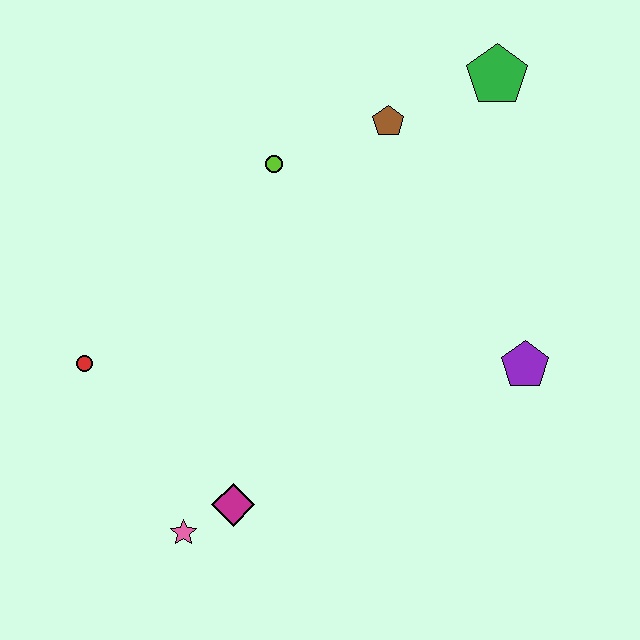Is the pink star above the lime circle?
No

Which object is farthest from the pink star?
The green pentagon is farthest from the pink star.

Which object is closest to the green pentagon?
The brown pentagon is closest to the green pentagon.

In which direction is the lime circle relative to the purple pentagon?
The lime circle is to the left of the purple pentagon.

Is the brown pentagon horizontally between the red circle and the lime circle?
No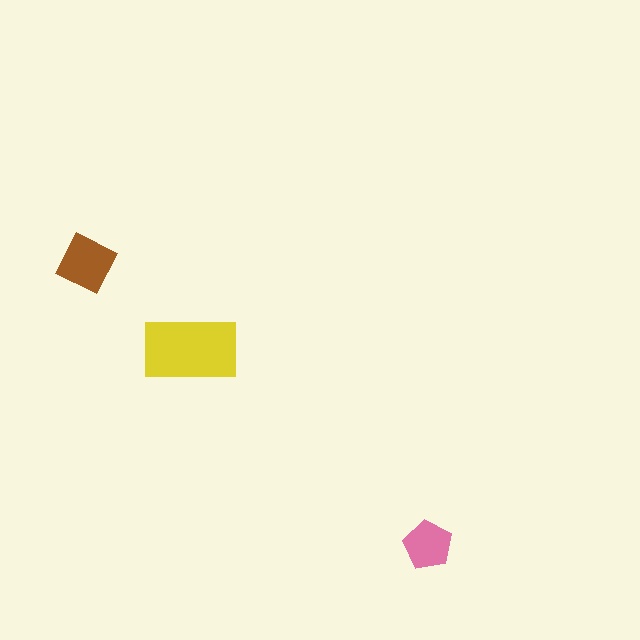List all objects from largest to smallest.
The yellow rectangle, the brown square, the pink pentagon.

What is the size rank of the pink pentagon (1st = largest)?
3rd.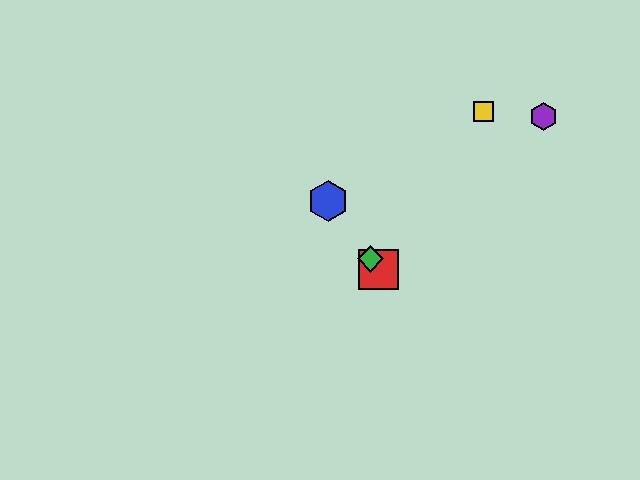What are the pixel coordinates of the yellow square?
The yellow square is at (484, 112).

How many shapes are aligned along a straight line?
3 shapes (the red square, the blue hexagon, the green diamond) are aligned along a straight line.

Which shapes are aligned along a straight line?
The red square, the blue hexagon, the green diamond are aligned along a straight line.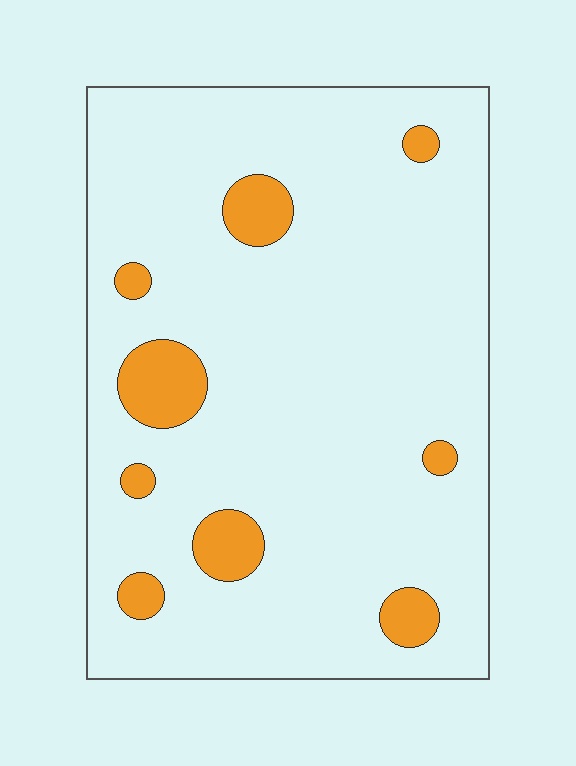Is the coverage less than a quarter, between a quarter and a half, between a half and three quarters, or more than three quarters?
Less than a quarter.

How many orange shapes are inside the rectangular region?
9.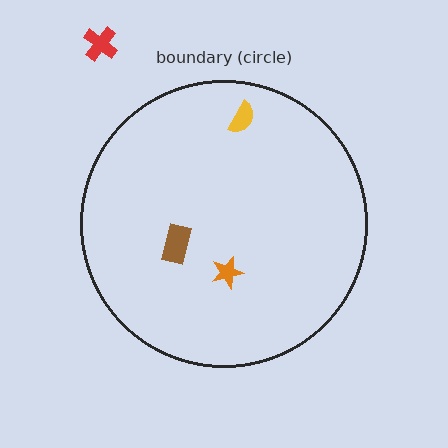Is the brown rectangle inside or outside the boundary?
Inside.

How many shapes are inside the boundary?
3 inside, 1 outside.